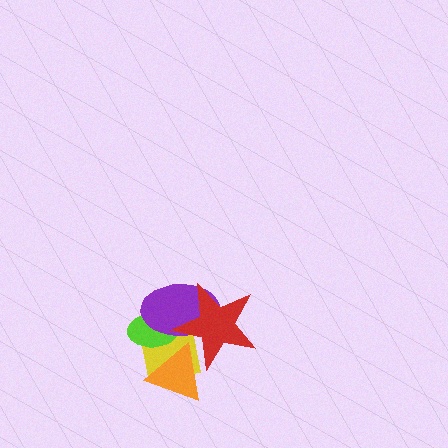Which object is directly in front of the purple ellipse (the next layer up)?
The red star is directly in front of the purple ellipse.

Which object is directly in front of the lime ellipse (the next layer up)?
The purple ellipse is directly in front of the lime ellipse.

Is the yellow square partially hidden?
Yes, it is partially covered by another shape.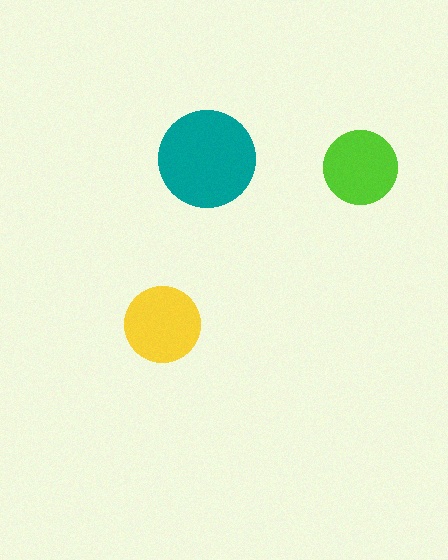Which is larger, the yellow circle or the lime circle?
The yellow one.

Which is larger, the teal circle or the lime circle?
The teal one.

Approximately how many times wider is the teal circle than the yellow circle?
About 1.5 times wider.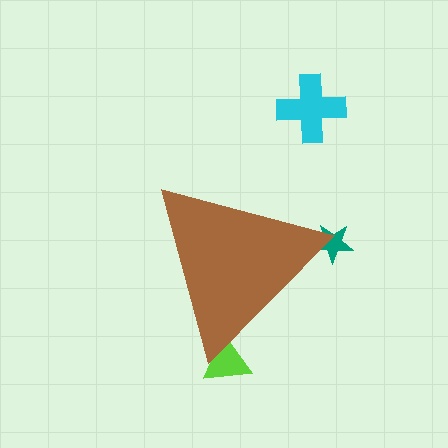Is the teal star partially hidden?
Yes, the teal star is partially hidden behind the brown triangle.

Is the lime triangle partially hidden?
Yes, the lime triangle is partially hidden behind the brown triangle.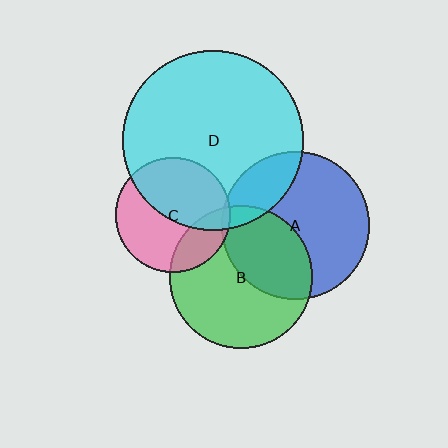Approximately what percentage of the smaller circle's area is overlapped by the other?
Approximately 5%.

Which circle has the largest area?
Circle D (cyan).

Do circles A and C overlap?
Yes.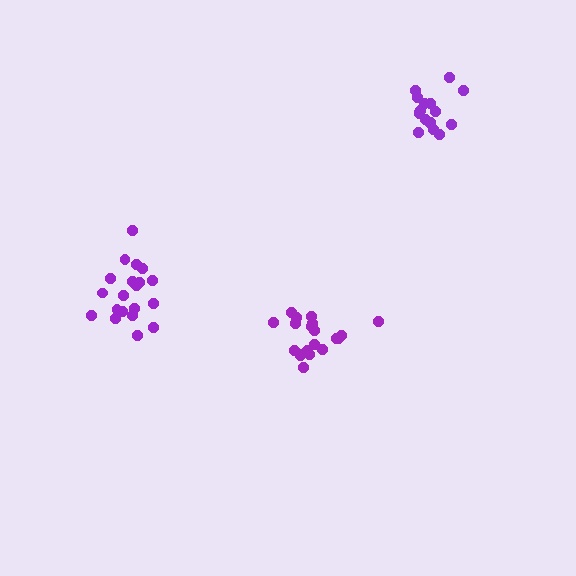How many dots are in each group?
Group 1: 20 dots, Group 2: 17 dots, Group 3: 20 dots (57 total).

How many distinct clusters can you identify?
There are 3 distinct clusters.